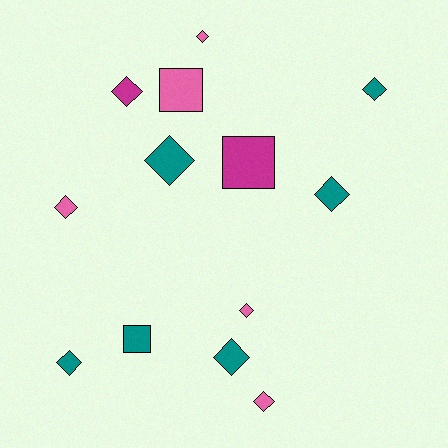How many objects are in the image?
There are 13 objects.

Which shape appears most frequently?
Diamond, with 10 objects.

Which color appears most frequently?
Teal, with 6 objects.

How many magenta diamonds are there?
There is 1 magenta diamond.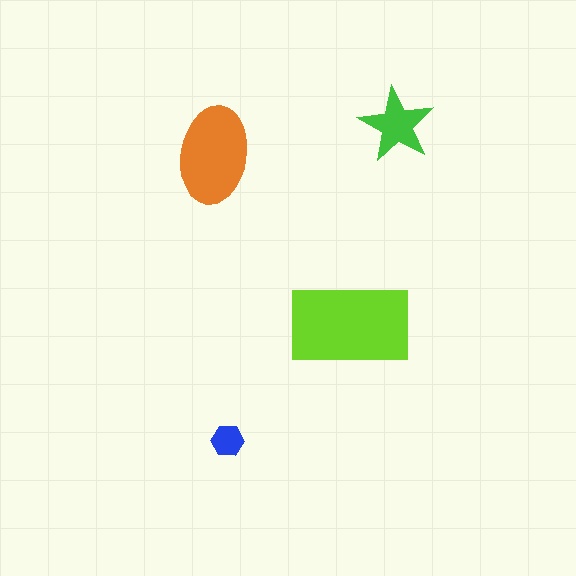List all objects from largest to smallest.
The lime rectangle, the orange ellipse, the green star, the blue hexagon.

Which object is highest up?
The green star is topmost.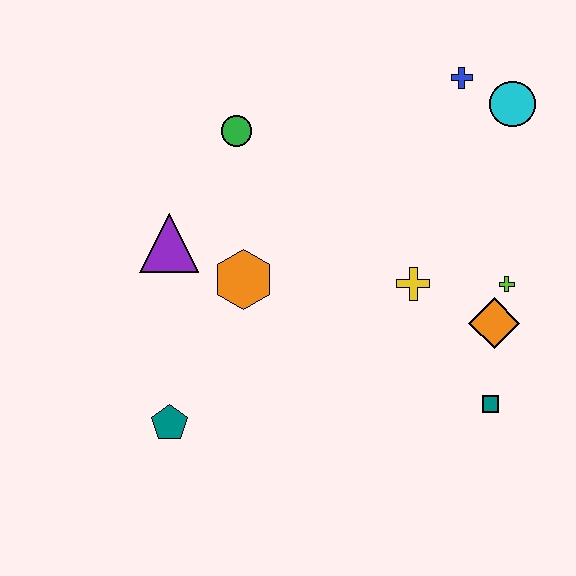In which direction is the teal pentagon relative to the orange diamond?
The teal pentagon is to the left of the orange diamond.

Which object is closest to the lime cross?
The orange diamond is closest to the lime cross.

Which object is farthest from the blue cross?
The teal pentagon is farthest from the blue cross.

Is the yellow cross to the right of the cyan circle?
No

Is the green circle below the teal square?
No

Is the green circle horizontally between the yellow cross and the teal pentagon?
Yes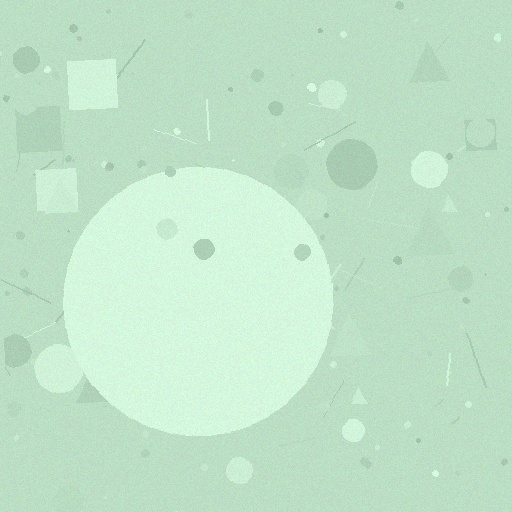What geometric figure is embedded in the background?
A circle is embedded in the background.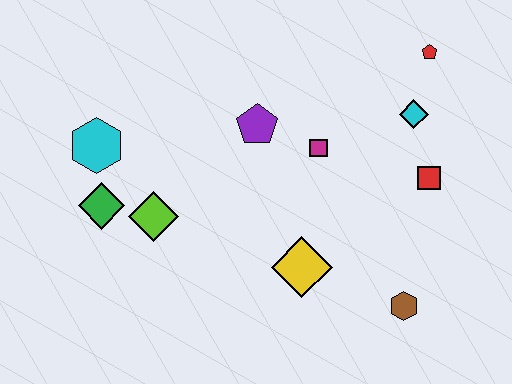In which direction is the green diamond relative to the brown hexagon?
The green diamond is to the left of the brown hexagon.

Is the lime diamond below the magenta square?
Yes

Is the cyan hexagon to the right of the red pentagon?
No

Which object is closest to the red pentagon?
The cyan diamond is closest to the red pentagon.